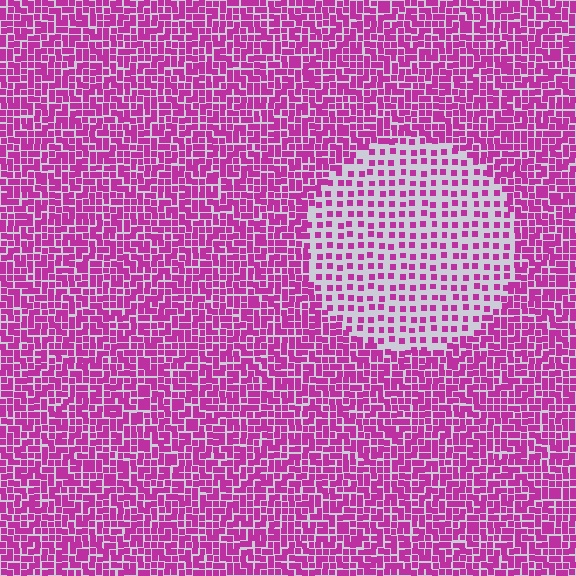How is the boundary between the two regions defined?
The boundary is defined by a change in element density (approximately 2.3x ratio). All elements are the same color, size, and shape.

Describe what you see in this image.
The image contains small magenta elements arranged at two different densities. A circle-shaped region is visible where the elements are less densely packed than the surrounding area.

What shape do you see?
I see a circle.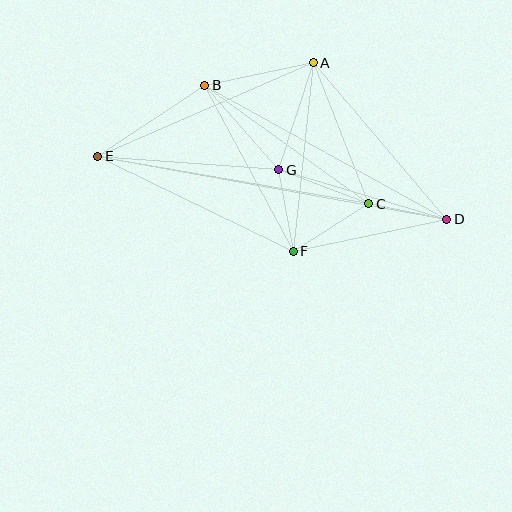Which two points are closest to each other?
Points C and D are closest to each other.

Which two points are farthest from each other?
Points D and E are farthest from each other.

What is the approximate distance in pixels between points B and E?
The distance between B and E is approximately 129 pixels.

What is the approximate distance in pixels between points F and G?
The distance between F and G is approximately 83 pixels.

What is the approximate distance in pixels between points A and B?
The distance between A and B is approximately 111 pixels.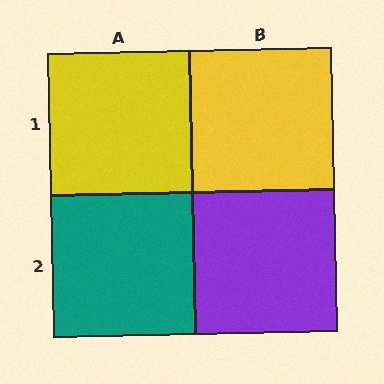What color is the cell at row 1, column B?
Yellow.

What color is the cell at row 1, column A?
Yellow.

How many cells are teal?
1 cell is teal.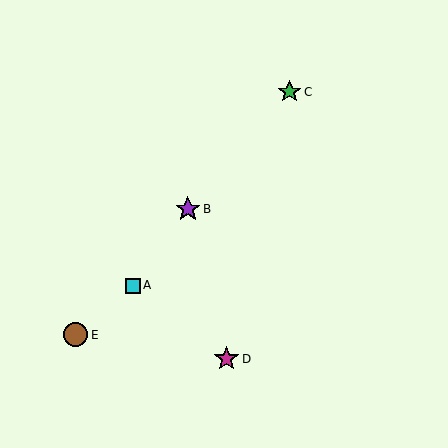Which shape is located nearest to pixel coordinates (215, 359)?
The magenta star (labeled D) at (226, 359) is nearest to that location.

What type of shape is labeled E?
Shape E is a brown circle.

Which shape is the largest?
The purple star (labeled B) is the largest.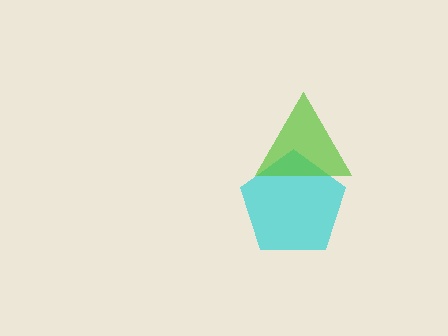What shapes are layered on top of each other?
The layered shapes are: a cyan pentagon, a lime triangle.